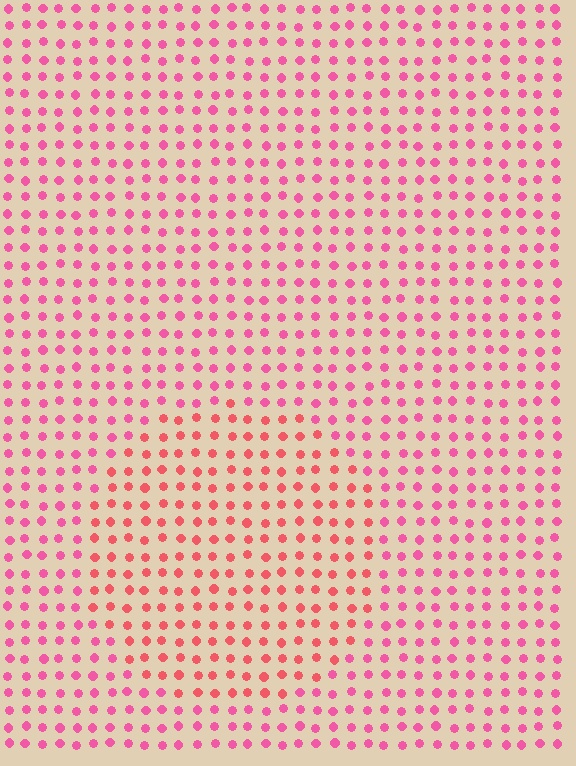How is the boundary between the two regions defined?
The boundary is defined purely by a slight shift in hue (about 25 degrees). Spacing, size, and orientation are identical on both sides.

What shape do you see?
I see a circle.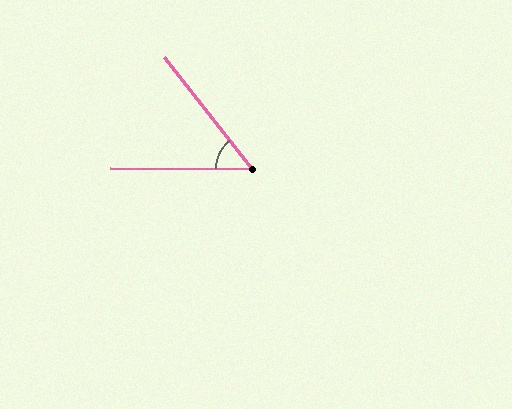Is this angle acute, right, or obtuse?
It is acute.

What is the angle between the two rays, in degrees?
Approximately 52 degrees.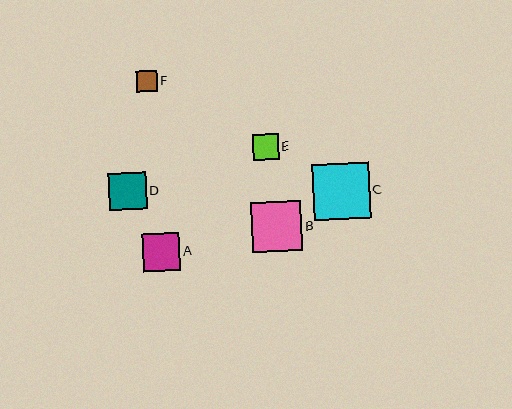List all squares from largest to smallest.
From largest to smallest: C, B, D, A, E, F.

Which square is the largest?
Square C is the largest with a size of approximately 57 pixels.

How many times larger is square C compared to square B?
Square C is approximately 1.1 times the size of square B.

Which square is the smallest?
Square F is the smallest with a size of approximately 20 pixels.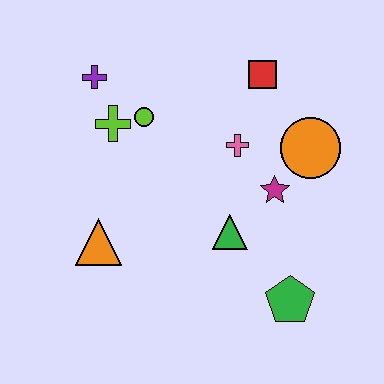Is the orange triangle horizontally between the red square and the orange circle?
No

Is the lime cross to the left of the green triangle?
Yes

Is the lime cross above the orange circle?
Yes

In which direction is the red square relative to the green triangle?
The red square is above the green triangle.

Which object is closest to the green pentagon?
The green triangle is closest to the green pentagon.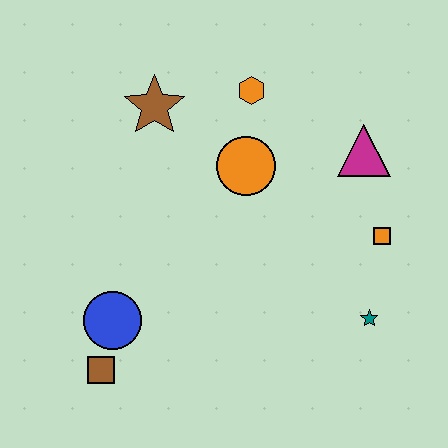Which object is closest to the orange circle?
The orange hexagon is closest to the orange circle.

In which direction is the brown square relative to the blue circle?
The brown square is below the blue circle.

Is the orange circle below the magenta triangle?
Yes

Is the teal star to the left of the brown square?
No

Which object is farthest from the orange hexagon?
The brown square is farthest from the orange hexagon.